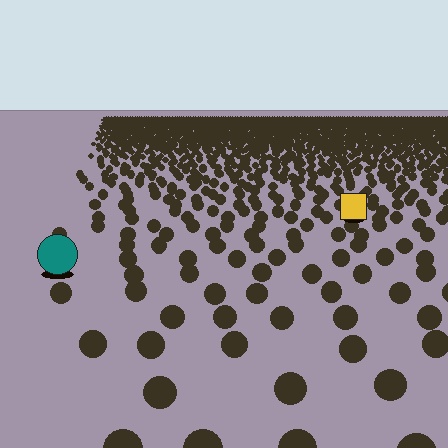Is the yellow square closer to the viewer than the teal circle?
No. The teal circle is closer — you can tell from the texture gradient: the ground texture is coarser near it.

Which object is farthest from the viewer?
The yellow square is farthest from the viewer. It appears smaller and the ground texture around it is denser.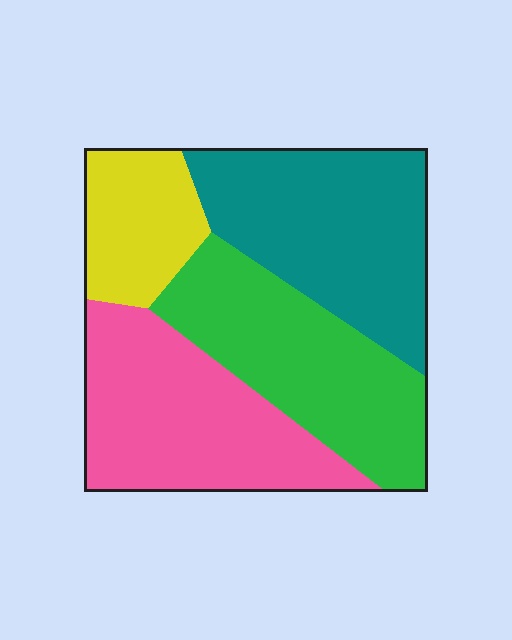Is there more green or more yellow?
Green.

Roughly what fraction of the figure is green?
Green takes up about one quarter (1/4) of the figure.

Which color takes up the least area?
Yellow, at roughly 15%.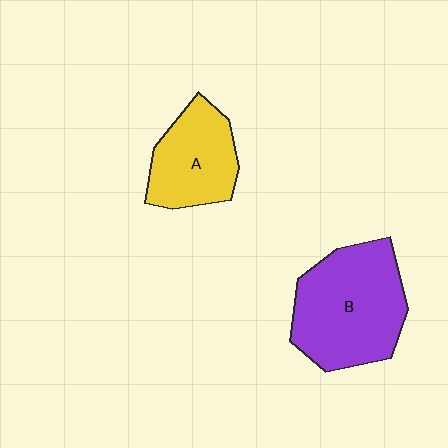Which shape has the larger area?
Shape B (purple).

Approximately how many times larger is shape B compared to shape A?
Approximately 1.6 times.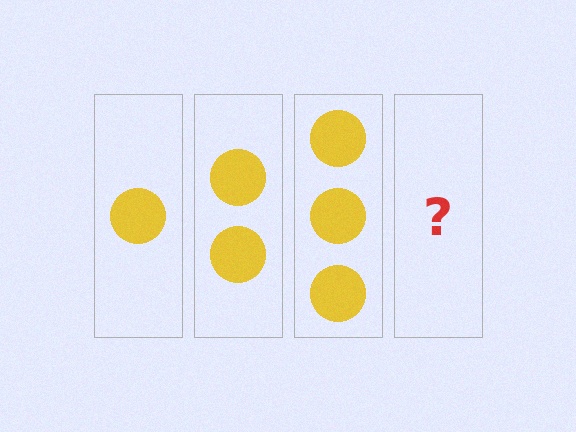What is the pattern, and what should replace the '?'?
The pattern is that each step adds one more circle. The '?' should be 4 circles.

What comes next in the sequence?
The next element should be 4 circles.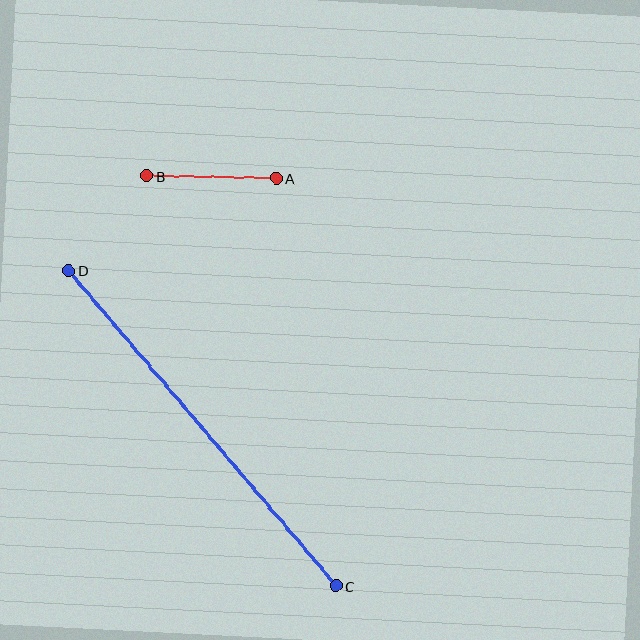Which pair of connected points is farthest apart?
Points C and D are farthest apart.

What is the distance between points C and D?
The distance is approximately 413 pixels.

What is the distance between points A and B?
The distance is approximately 129 pixels.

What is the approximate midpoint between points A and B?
The midpoint is at approximately (211, 177) pixels.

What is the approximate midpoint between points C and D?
The midpoint is at approximately (202, 428) pixels.